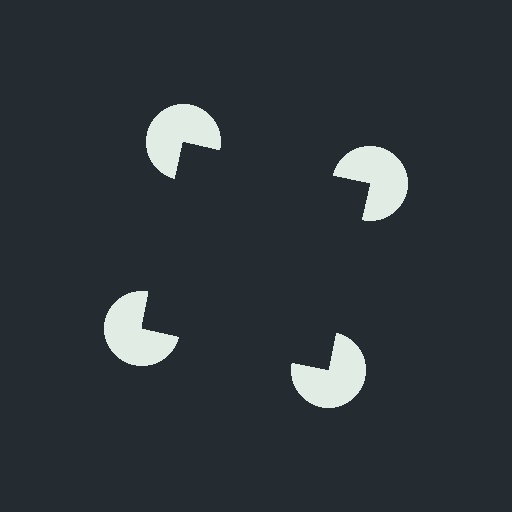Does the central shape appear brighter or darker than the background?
It typically appears slightly darker than the background, even though no actual brightness change is drawn.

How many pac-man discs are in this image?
There are 4 — one at each vertex of the illusory square.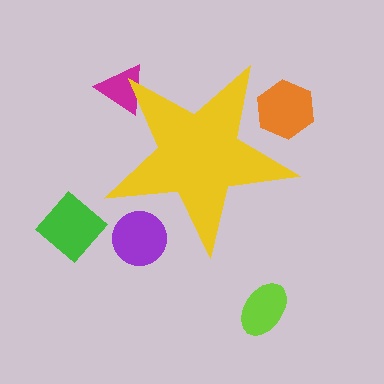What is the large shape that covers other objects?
A yellow star.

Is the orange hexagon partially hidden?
Yes, the orange hexagon is partially hidden behind the yellow star.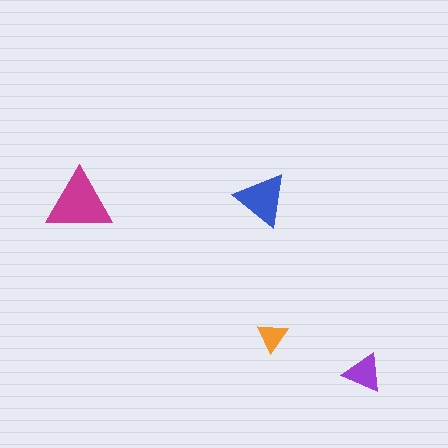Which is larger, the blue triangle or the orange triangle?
The blue one.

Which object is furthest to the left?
The magenta triangle is leftmost.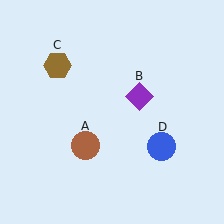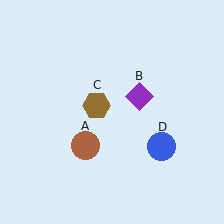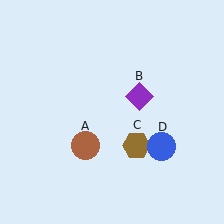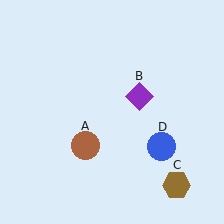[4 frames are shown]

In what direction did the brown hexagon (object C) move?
The brown hexagon (object C) moved down and to the right.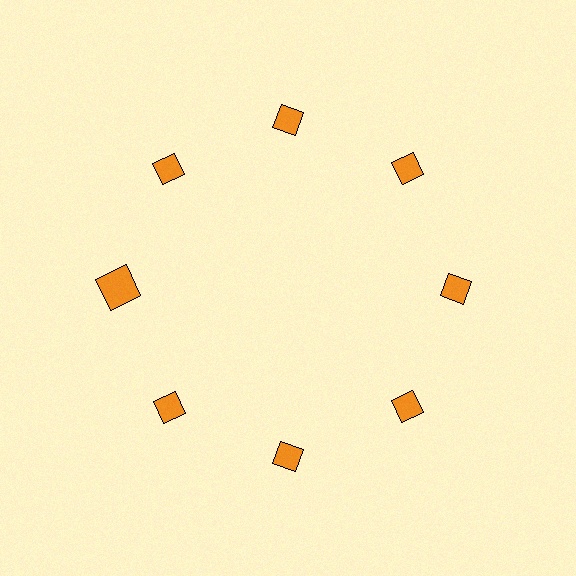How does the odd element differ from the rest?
It has a different shape: square instead of diamond.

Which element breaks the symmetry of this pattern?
The orange square at roughly the 9 o'clock position breaks the symmetry. All other shapes are orange diamonds.